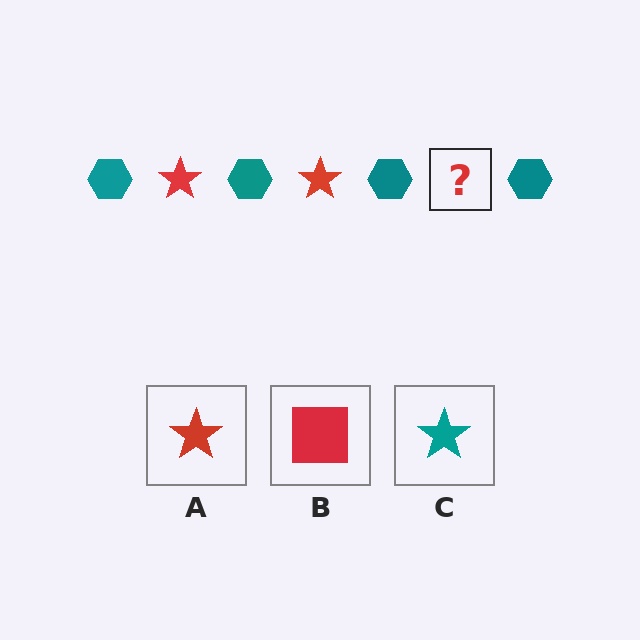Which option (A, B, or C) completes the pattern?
A.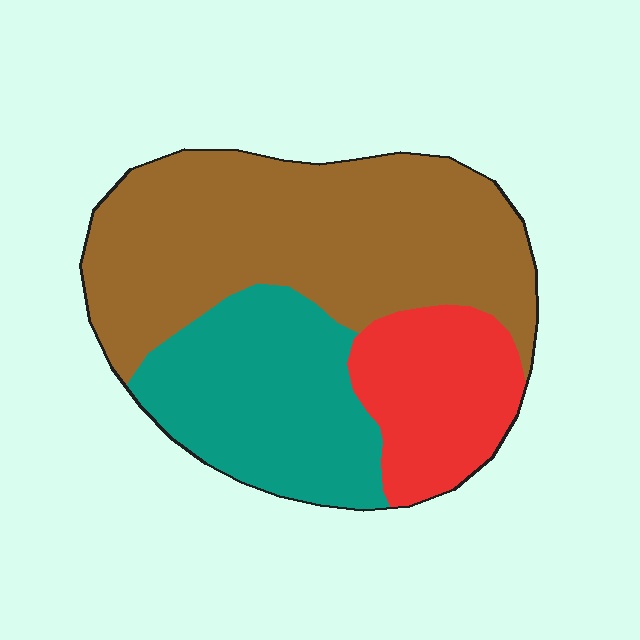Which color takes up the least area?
Red, at roughly 20%.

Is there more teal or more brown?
Brown.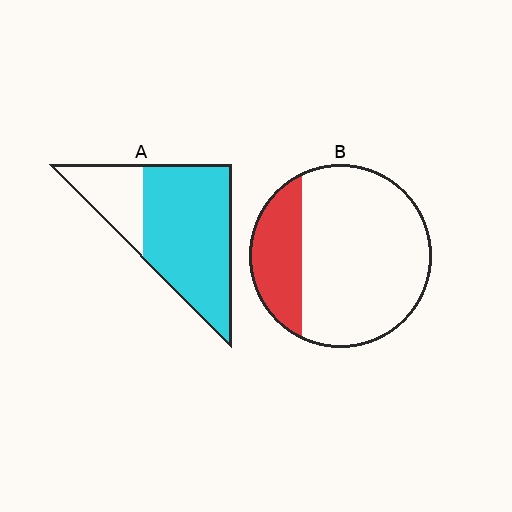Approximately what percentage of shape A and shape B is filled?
A is approximately 75% and B is approximately 25%.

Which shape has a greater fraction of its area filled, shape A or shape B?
Shape A.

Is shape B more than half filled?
No.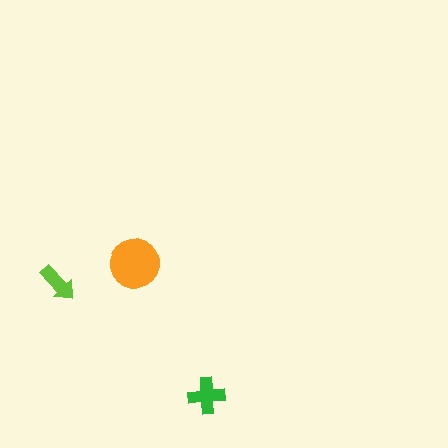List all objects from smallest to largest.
The lime arrow, the green cross, the orange circle.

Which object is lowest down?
The green cross is bottommost.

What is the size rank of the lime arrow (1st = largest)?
3rd.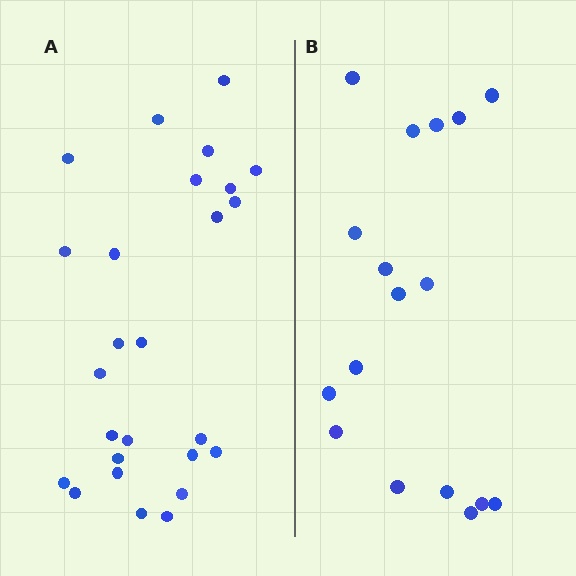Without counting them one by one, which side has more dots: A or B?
Region A (the left region) has more dots.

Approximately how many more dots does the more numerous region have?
Region A has roughly 8 or so more dots than region B.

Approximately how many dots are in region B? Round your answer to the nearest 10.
About 20 dots. (The exact count is 17, which rounds to 20.)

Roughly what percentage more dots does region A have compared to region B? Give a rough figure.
About 55% more.